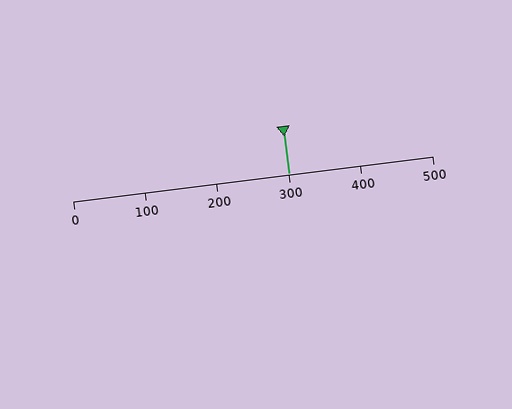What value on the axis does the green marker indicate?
The marker indicates approximately 300.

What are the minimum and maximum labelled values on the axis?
The axis runs from 0 to 500.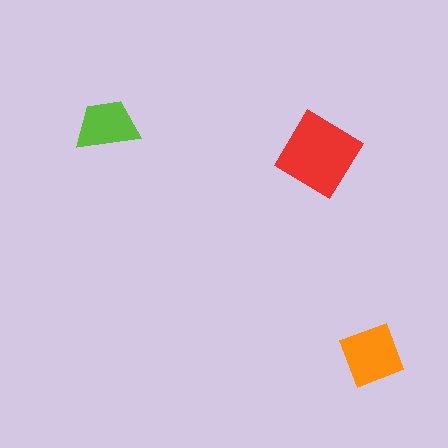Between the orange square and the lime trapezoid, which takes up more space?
The orange square.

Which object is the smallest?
The lime trapezoid.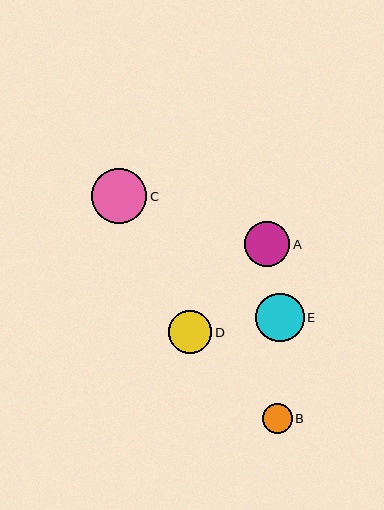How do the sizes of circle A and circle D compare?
Circle A and circle D are approximately the same size.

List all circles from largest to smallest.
From largest to smallest: C, E, A, D, B.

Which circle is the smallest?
Circle B is the smallest with a size of approximately 30 pixels.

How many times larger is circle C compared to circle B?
Circle C is approximately 1.9 times the size of circle B.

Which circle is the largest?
Circle C is the largest with a size of approximately 56 pixels.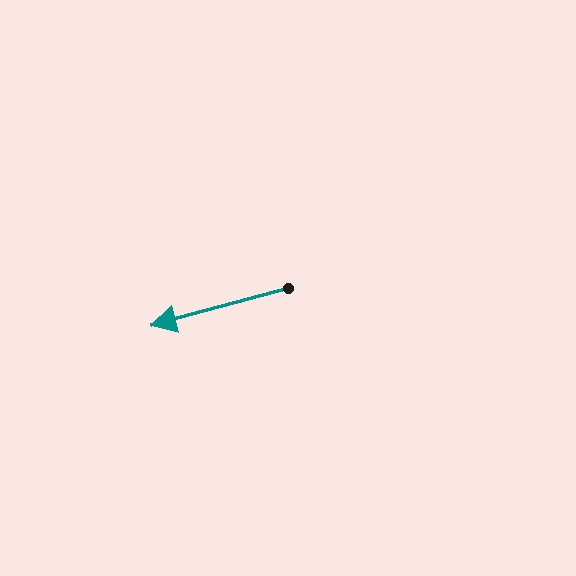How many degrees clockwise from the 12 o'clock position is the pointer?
Approximately 255 degrees.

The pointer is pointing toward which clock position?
Roughly 8 o'clock.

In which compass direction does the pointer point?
West.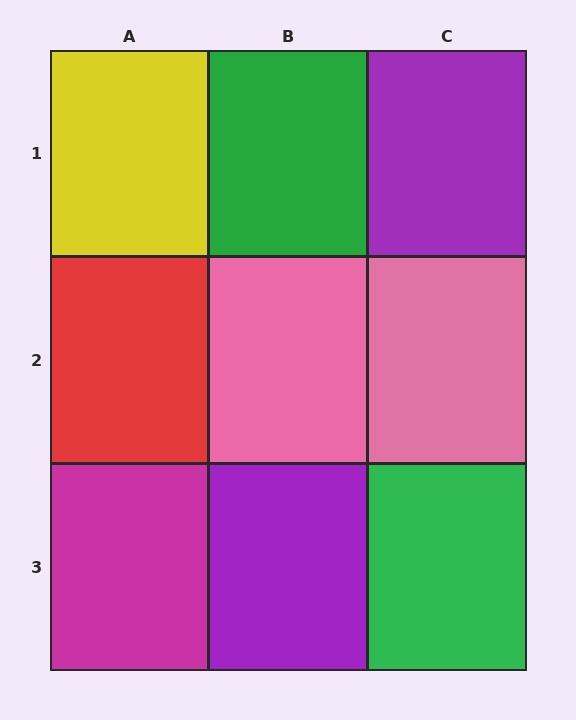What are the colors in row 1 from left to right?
Yellow, green, purple.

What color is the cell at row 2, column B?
Pink.